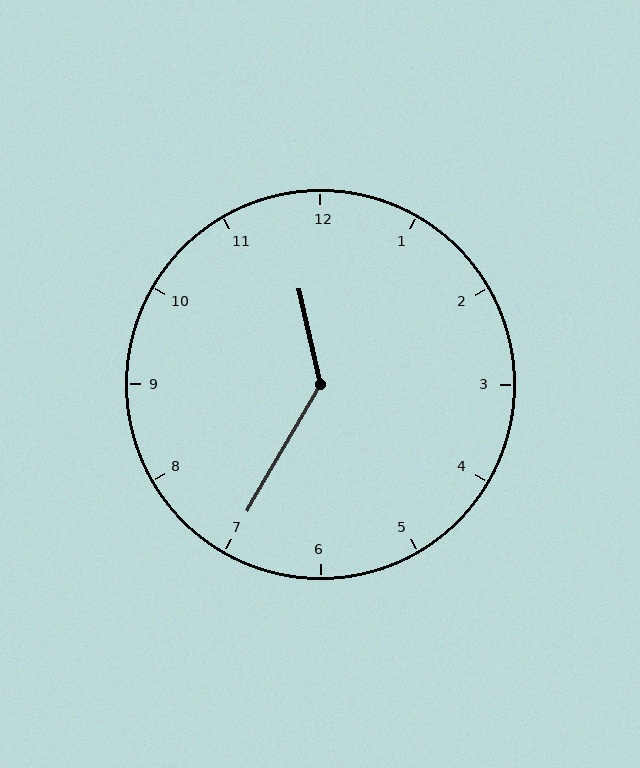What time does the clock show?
11:35.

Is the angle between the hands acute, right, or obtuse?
It is obtuse.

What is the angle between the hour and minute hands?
Approximately 138 degrees.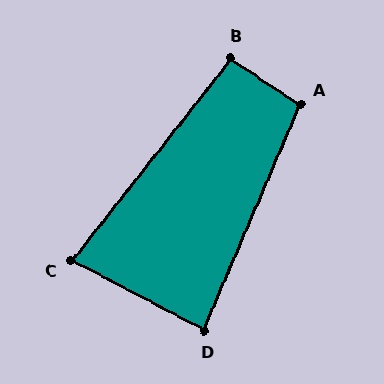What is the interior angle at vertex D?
Approximately 85 degrees (approximately right).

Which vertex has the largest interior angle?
A, at approximately 101 degrees.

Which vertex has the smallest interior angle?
C, at approximately 79 degrees.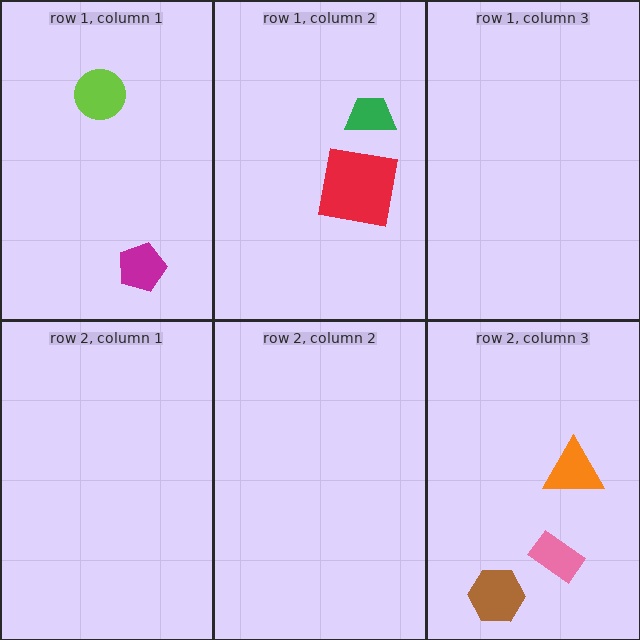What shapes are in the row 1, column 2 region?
The green trapezoid, the red square.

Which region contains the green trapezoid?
The row 1, column 2 region.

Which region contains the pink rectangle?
The row 2, column 3 region.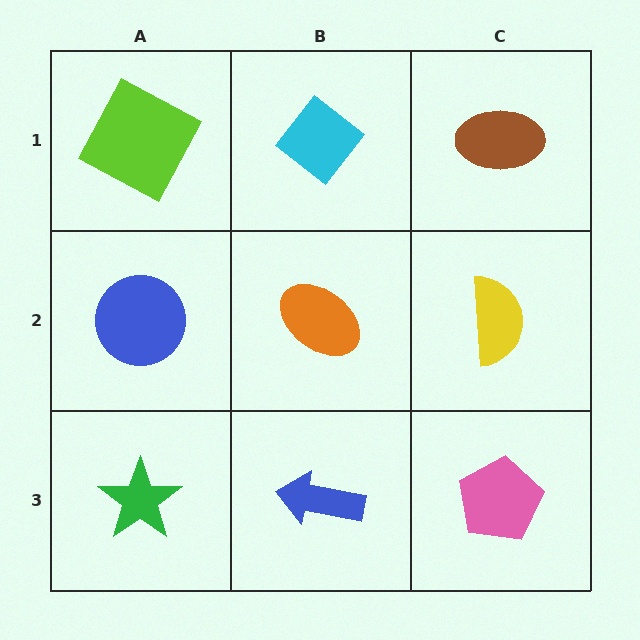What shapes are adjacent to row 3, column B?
An orange ellipse (row 2, column B), a green star (row 3, column A), a pink pentagon (row 3, column C).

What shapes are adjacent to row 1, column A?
A blue circle (row 2, column A), a cyan diamond (row 1, column B).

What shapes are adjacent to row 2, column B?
A cyan diamond (row 1, column B), a blue arrow (row 3, column B), a blue circle (row 2, column A), a yellow semicircle (row 2, column C).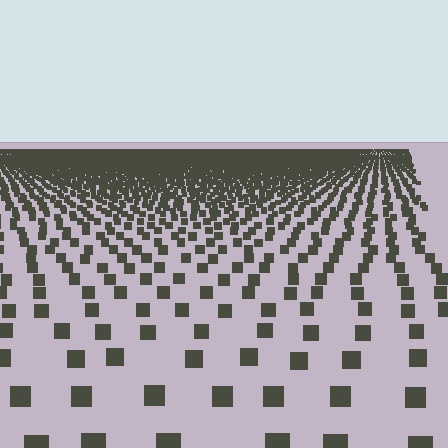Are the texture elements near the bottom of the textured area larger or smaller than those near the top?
Larger. Near the bottom, elements are closer to the viewer and appear at a bigger on-screen size.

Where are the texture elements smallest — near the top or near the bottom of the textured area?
Near the top.